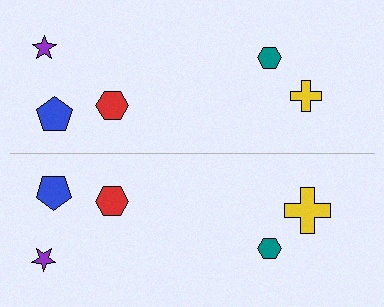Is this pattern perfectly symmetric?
No, the pattern is not perfectly symmetric. The yellow cross on the bottom side has a different size than its mirror counterpart.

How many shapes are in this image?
There are 10 shapes in this image.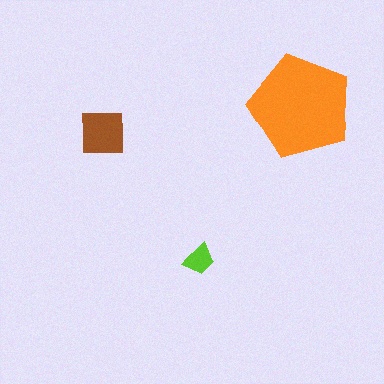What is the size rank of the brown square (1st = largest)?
2nd.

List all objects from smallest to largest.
The lime trapezoid, the brown square, the orange pentagon.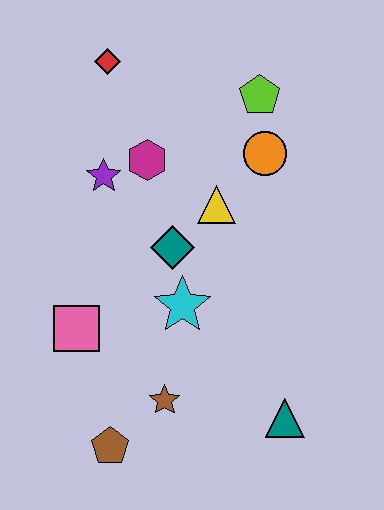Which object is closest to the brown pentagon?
The brown star is closest to the brown pentagon.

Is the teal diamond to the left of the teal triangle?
Yes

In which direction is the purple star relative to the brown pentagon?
The purple star is above the brown pentagon.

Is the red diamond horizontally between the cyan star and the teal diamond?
No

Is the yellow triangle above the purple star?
No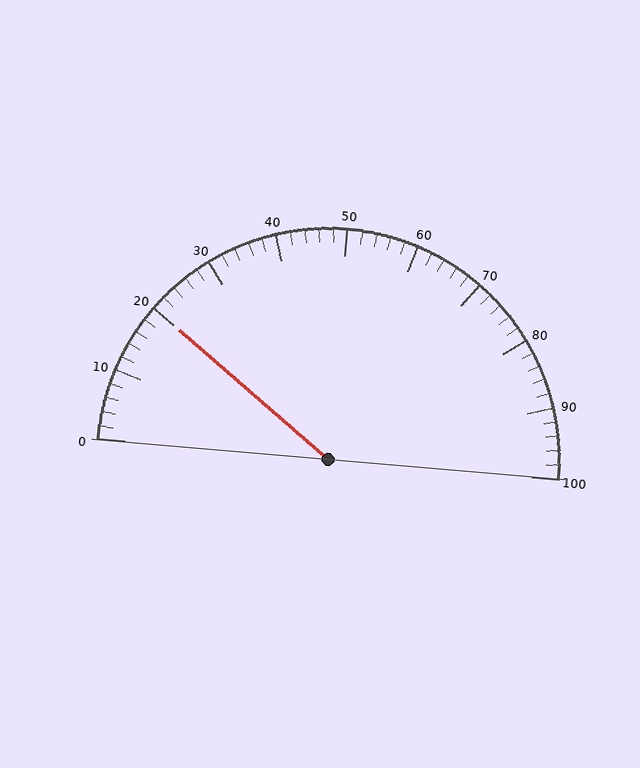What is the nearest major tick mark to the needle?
The nearest major tick mark is 20.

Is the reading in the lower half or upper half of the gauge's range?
The reading is in the lower half of the range (0 to 100).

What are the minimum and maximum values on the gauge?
The gauge ranges from 0 to 100.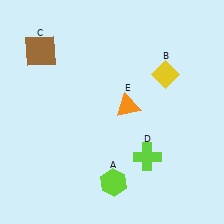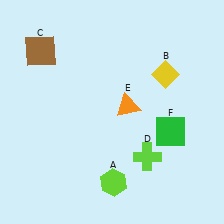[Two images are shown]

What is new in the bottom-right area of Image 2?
A green square (F) was added in the bottom-right area of Image 2.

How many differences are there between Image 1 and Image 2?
There is 1 difference between the two images.